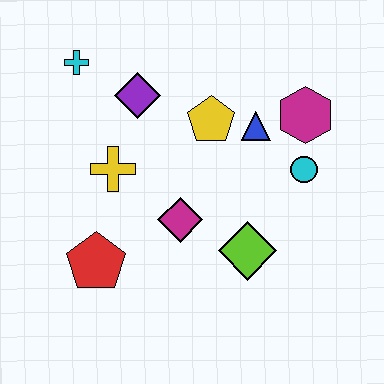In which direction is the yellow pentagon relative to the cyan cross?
The yellow pentagon is to the right of the cyan cross.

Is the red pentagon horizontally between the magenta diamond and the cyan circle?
No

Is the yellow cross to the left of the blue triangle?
Yes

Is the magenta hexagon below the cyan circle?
No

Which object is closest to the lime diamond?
The magenta diamond is closest to the lime diamond.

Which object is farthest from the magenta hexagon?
The red pentagon is farthest from the magenta hexagon.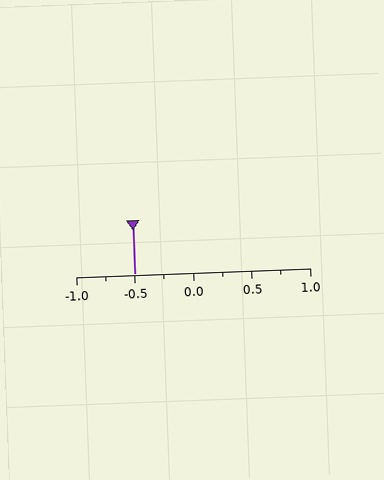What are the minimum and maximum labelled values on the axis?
The axis runs from -1.0 to 1.0.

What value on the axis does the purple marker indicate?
The marker indicates approximately -0.5.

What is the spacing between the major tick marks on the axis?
The major ticks are spaced 0.5 apart.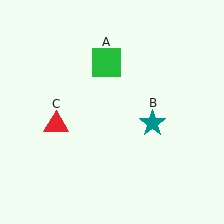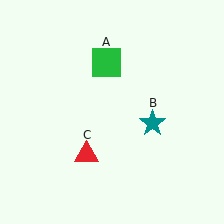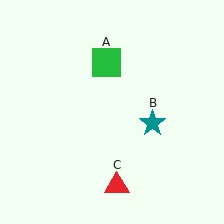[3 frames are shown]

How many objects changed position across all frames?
1 object changed position: red triangle (object C).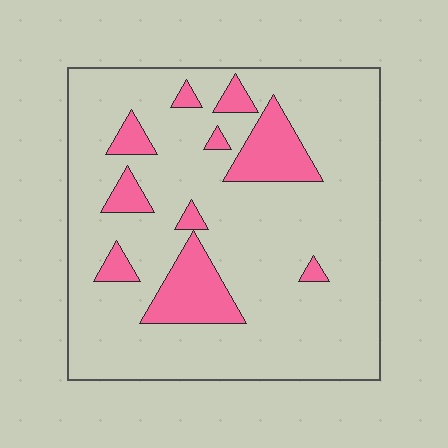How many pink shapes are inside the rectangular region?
10.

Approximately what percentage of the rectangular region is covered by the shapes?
Approximately 15%.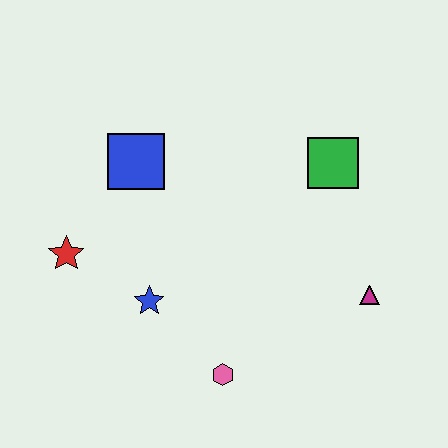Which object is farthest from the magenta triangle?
The red star is farthest from the magenta triangle.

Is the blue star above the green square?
No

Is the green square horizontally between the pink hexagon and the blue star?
No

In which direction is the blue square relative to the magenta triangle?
The blue square is to the left of the magenta triangle.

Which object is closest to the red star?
The blue star is closest to the red star.